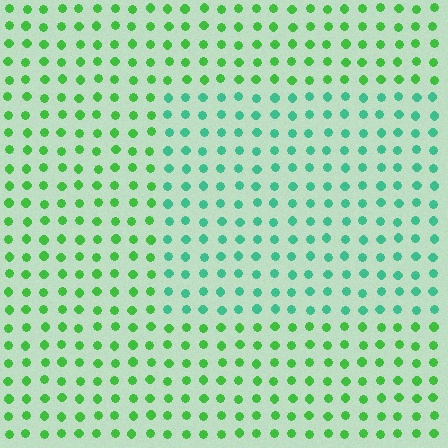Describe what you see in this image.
The image is filled with small green elements in a uniform arrangement. A rectangle-shaped region is visible where the elements are tinted to a slightly different hue, forming a subtle color boundary.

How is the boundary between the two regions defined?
The boundary is defined purely by a slight shift in hue (about 38 degrees). Spacing, size, and orientation are identical on both sides.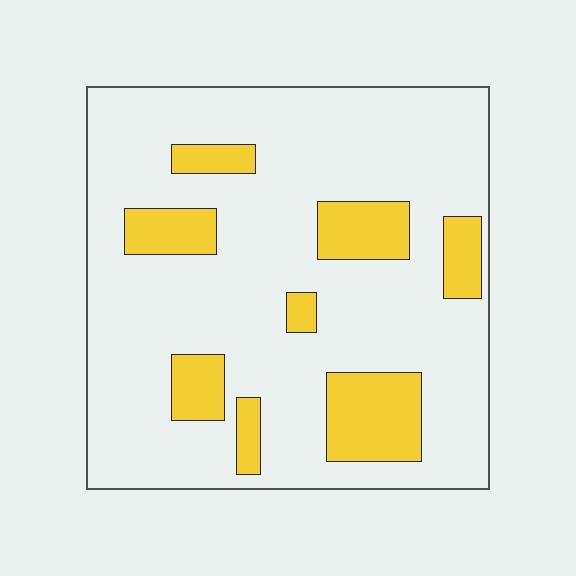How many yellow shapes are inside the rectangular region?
8.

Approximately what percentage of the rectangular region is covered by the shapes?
Approximately 20%.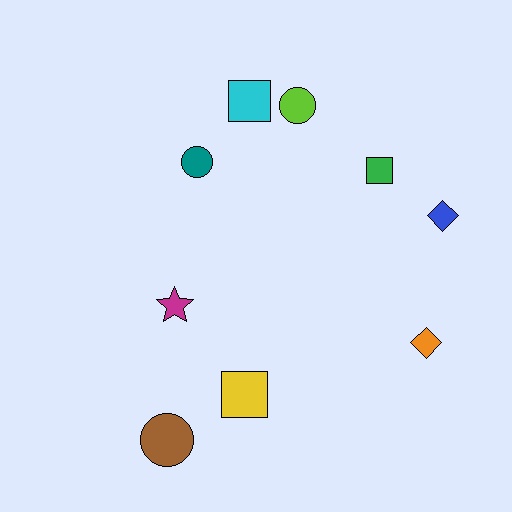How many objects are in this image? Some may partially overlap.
There are 9 objects.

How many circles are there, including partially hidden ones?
There are 3 circles.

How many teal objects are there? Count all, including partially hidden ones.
There is 1 teal object.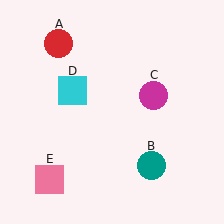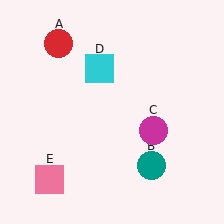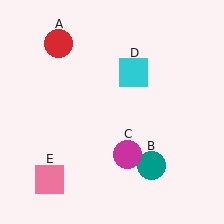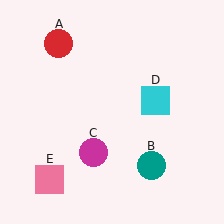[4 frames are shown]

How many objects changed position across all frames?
2 objects changed position: magenta circle (object C), cyan square (object D).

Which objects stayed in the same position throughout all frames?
Red circle (object A) and teal circle (object B) and pink square (object E) remained stationary.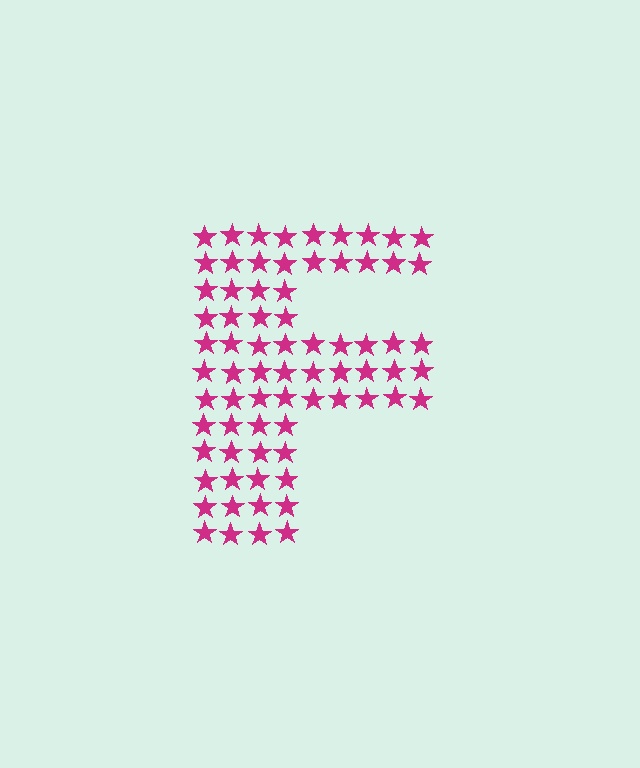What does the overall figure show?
The overall figure shows the letter F.